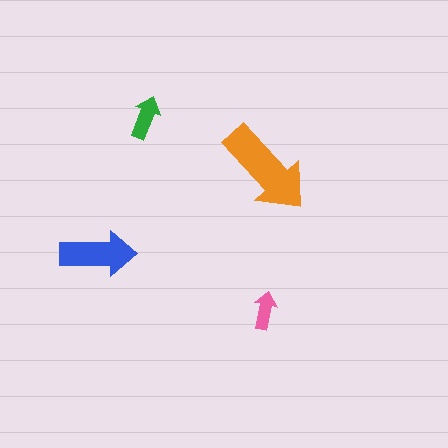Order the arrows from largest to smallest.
the orange one, the blue one, the green one, the pink one.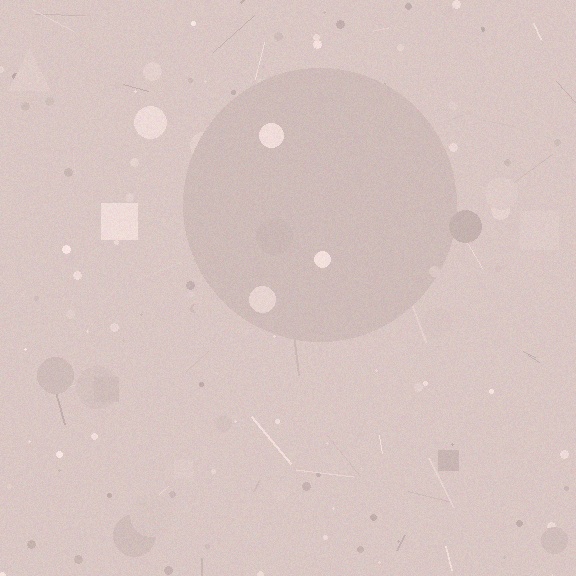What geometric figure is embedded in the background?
A circle is embedded in the background.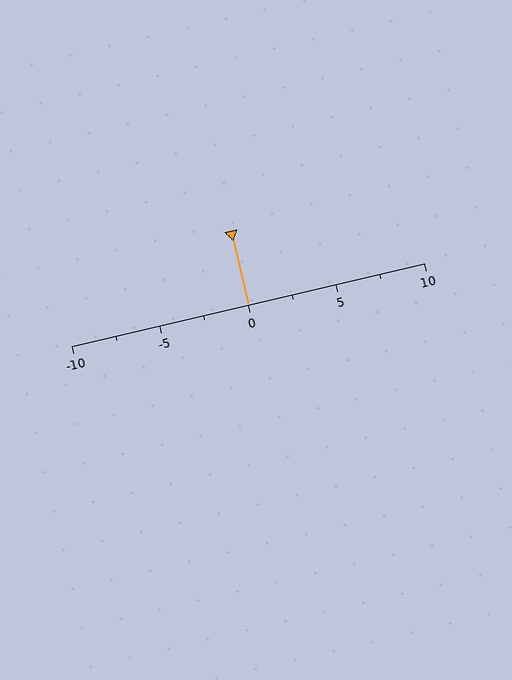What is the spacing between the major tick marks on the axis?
The major ticks are spaced 5 apart.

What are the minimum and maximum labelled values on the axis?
The axis runs from -10 to 10.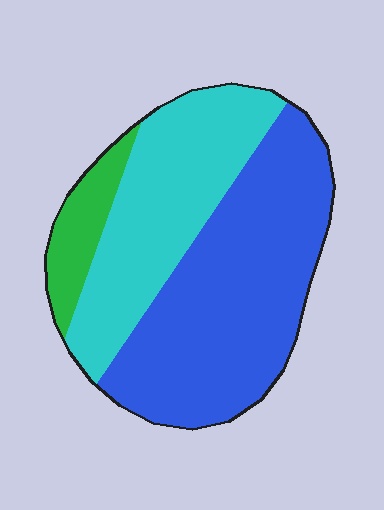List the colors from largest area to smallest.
From largest to smallest: blue, cyan, green.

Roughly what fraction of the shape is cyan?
Cyan covers 36% of the shape.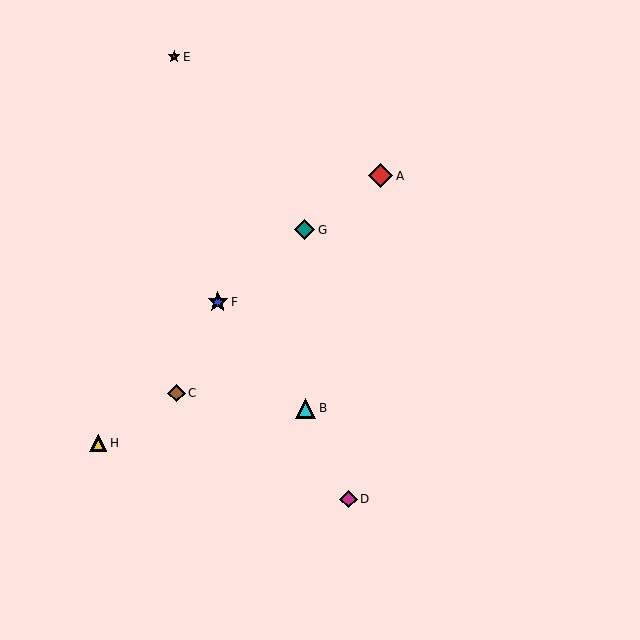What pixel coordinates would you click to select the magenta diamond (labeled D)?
Click at (349, 499) to select the magenta diamond D.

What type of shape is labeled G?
Shape G is a teal diamond.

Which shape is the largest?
The red diamond (labeled A) is the largest.